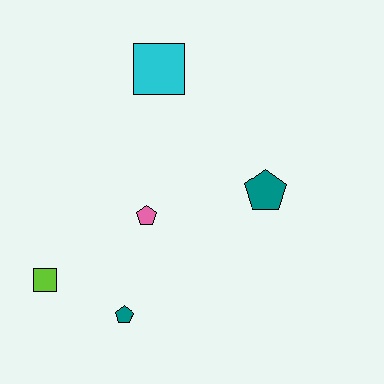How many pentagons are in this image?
There are 3 pentagons.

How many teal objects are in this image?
There are 2 teal objects.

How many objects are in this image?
There are 5 objects.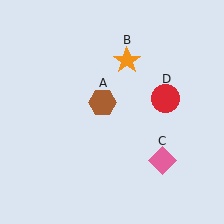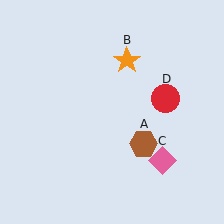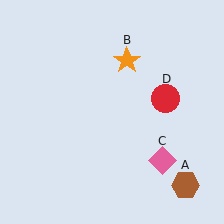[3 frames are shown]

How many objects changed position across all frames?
1 object changed position: brown hexagon (object A).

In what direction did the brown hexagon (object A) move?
The brown hexagon (object A) moved down and to the right.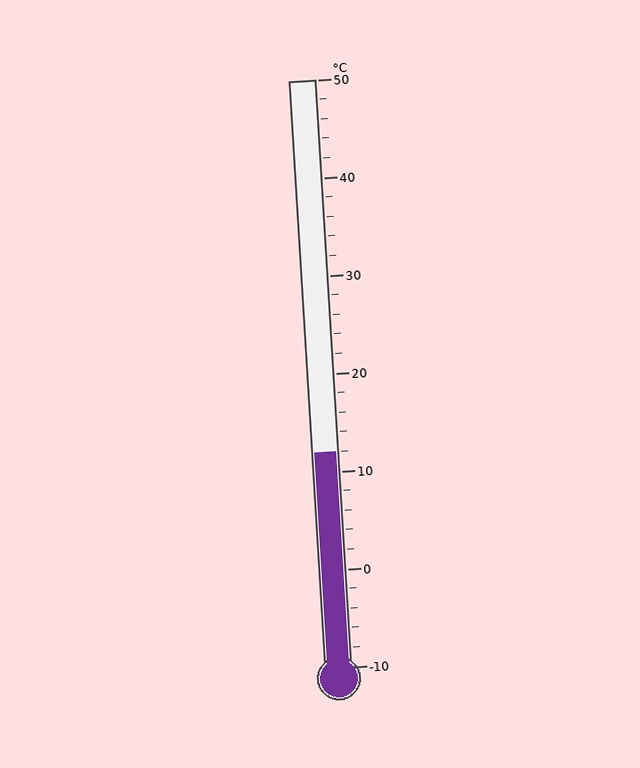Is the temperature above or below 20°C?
The temperature is below 20°C.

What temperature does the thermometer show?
The thermometer shows approximately 12°C.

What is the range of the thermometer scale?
The thermometer scale ranges from -10°C to 50°C.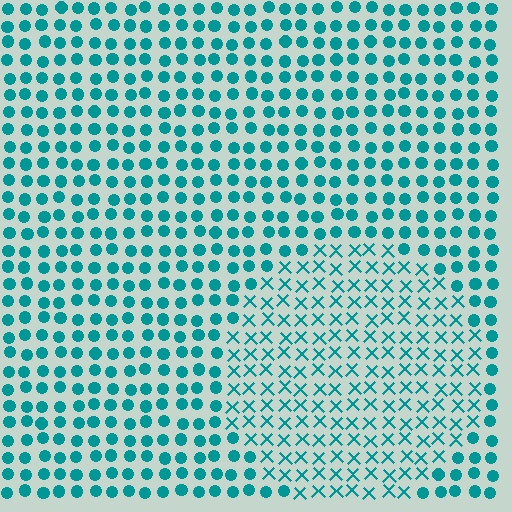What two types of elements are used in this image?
The image uses X marks inside the circle region and circles outside it.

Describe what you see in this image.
The image is filled with small teal elements arranged in a uniform grid. A circle-shaped region contains X marks, while the surrounding area contains circles. The boundary is defined purely by the change in element shape.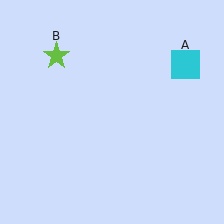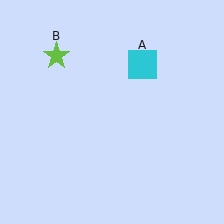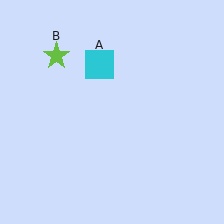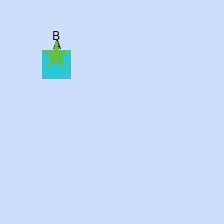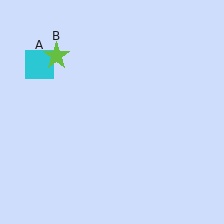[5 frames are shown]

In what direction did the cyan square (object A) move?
The cyan square (object A) moved left.